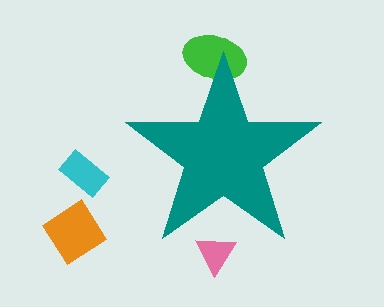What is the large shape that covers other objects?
A teal star.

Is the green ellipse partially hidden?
Yes, the green ellipse is partially hidden behind the teal star.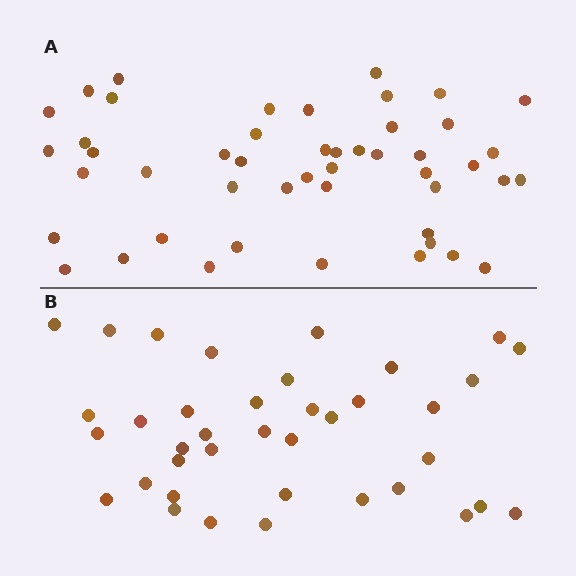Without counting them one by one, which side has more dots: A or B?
Region A (the top region) has more dots.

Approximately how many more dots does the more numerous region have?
Region A has roughly 10 or so more dots than region B.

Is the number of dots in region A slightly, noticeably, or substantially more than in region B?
Region A has noticeably more, but not dramatically so. The ratio is roughly 1.3 to 1.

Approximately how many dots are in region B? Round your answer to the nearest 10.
About 40 dots. (The exact count is 38, which rounds to 40.)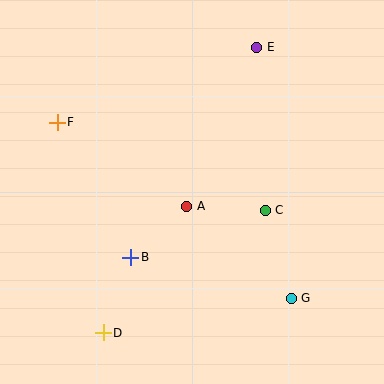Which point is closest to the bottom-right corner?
Point G is closest to the bottom-right corner.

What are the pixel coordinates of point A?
Point A is at (187, 206).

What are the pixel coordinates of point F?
Point F is at (57, 122).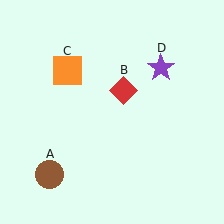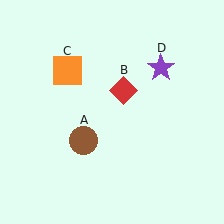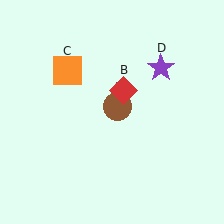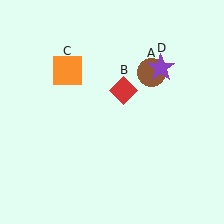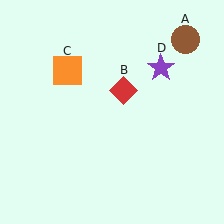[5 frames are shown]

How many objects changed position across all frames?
1 object changed position: brown circle (object A).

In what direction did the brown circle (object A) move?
The brown circle (object A) moved up and to the right.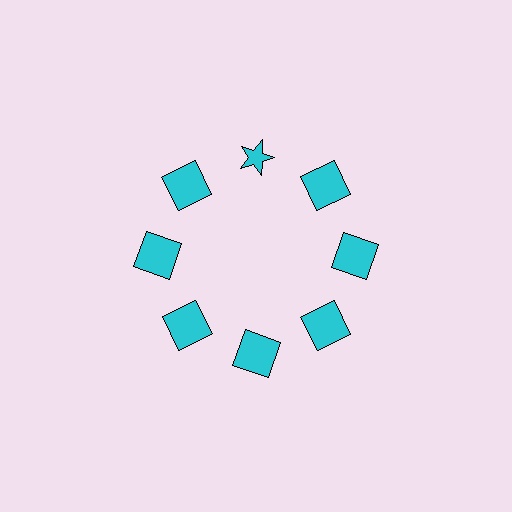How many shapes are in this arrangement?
There are 8 shapes arranged in a ring pattern.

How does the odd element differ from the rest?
It has a different shape: star instead of square.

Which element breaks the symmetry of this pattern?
The cyan star at roughly the 12 o'clock position breaks the symmetry. All other shapes are cyan squares.